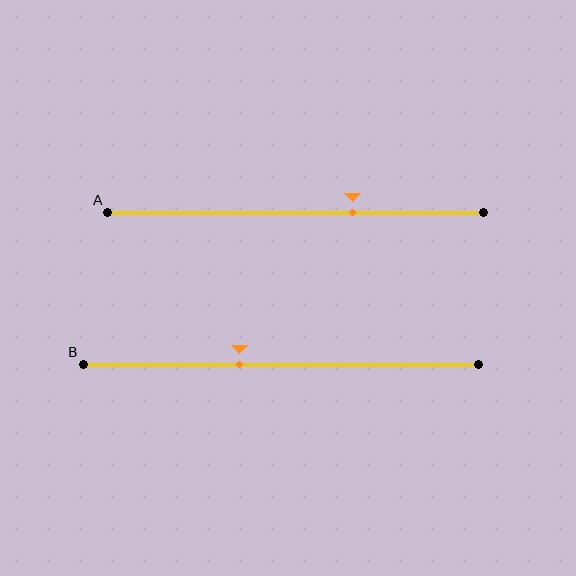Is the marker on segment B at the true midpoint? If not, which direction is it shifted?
No, the marker on segment B is shifted to the left by about 11% of the segment length.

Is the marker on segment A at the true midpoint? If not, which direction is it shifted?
No, the marker on segment A is shifted to the right by about 15% of the segment length.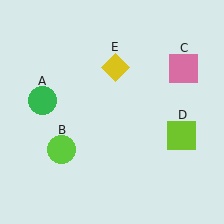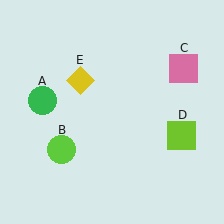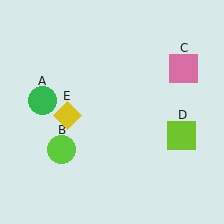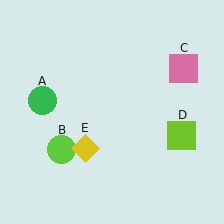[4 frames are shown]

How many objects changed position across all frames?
1 object changed position: yellow diamond (object E).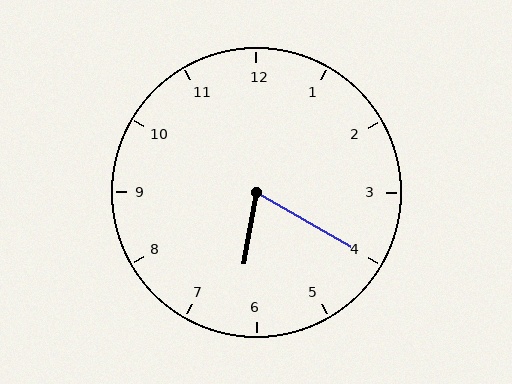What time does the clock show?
6:20.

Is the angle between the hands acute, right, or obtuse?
It is acute.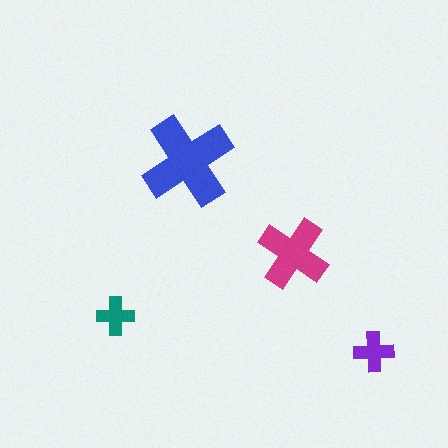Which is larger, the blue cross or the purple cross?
The blue one.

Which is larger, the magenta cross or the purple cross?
The magenta one.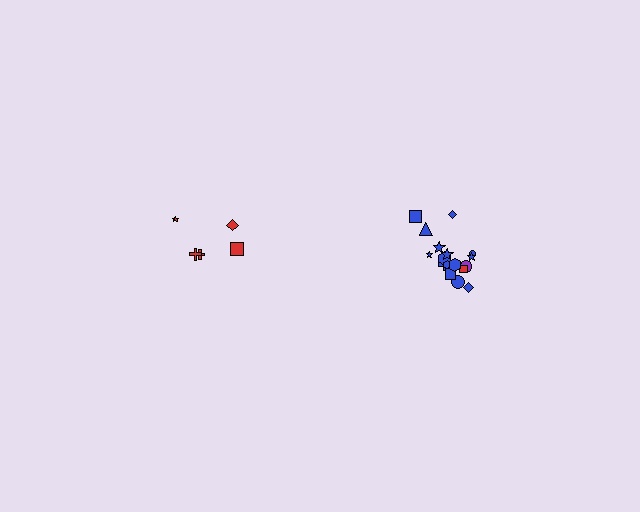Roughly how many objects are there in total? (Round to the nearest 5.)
Roughly 25 objects in total.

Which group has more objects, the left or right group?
The right group.